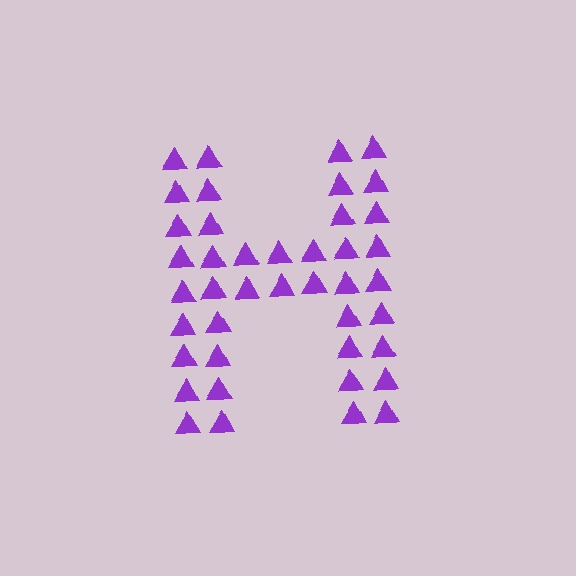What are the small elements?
The small elements are triangles.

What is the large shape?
The large shape is the letter H.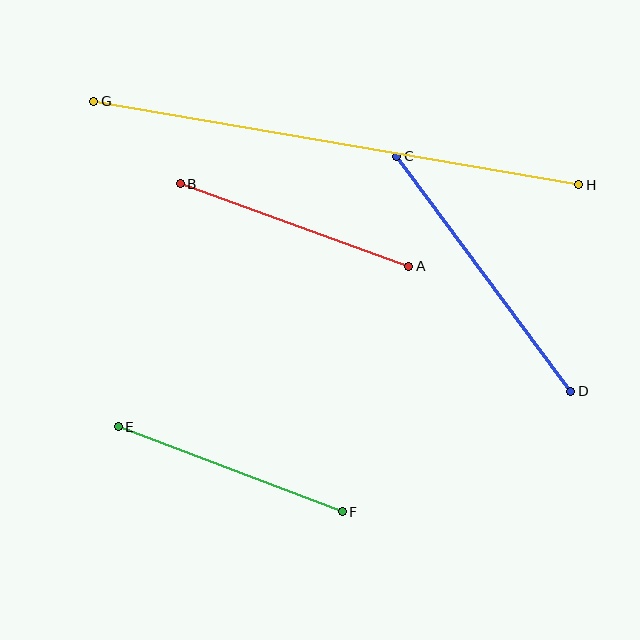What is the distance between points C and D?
The distance is approximately 292 pixels.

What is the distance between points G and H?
The distance is approximately 492 pixels.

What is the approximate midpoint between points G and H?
The midpoint is at approximately (336, 143) pixels.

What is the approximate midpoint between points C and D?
The midpoint is at approximately (484, 274) pixels.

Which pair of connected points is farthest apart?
Points G and H are farthest apart.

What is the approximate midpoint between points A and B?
The midpoint is at approximately (294, 225) pixels.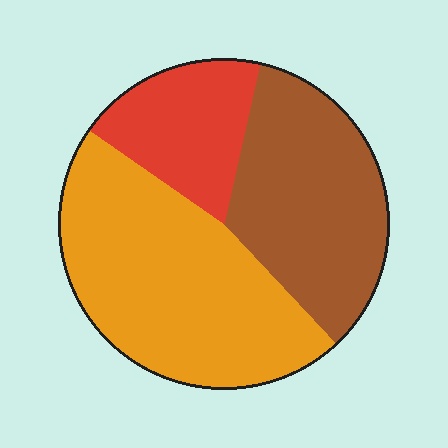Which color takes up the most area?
Orange, at roughly 45%.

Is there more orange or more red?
Orange.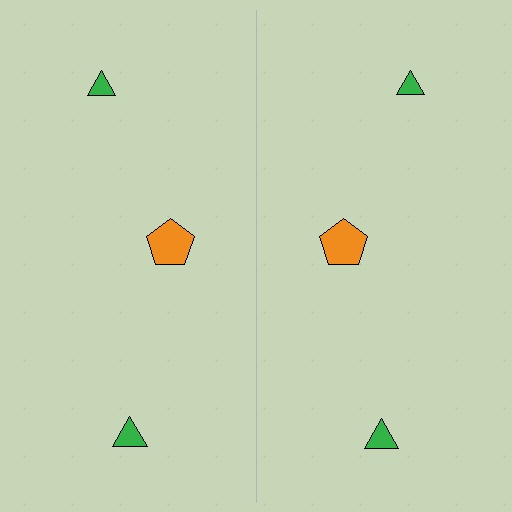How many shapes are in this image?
There are 6 shapes in this image.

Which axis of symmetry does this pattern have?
The pattern has a vertical axis of symmetry running through the center of the image.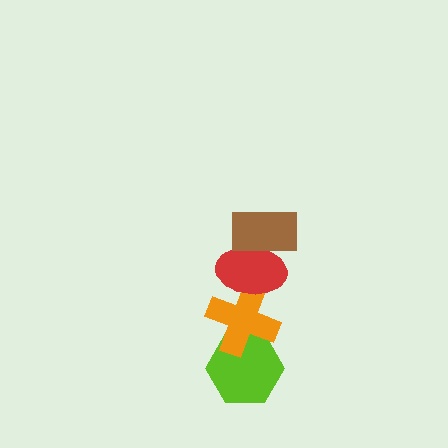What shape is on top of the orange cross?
The red ellipse is on top of the orange cross.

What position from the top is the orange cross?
The orange cross is 3rd from the top.